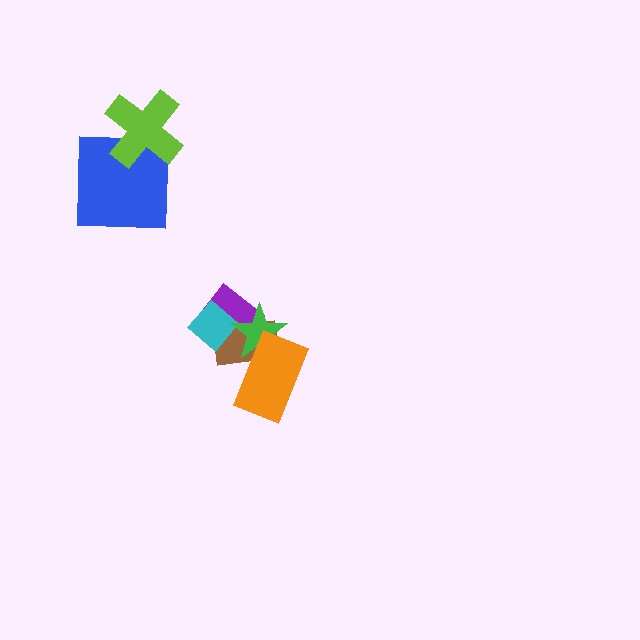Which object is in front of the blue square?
The lime cross is in front of the blue square.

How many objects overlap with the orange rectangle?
2 objects overlap with the orange rectangle.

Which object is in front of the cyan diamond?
The green star is in front of the cyan diamond.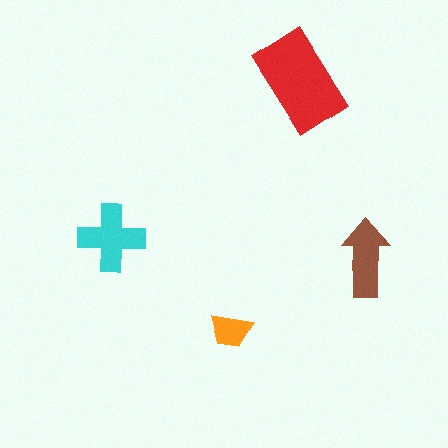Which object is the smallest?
The orange trapezoid.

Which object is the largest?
The red rectangle.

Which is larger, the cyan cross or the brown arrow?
The cyan cross.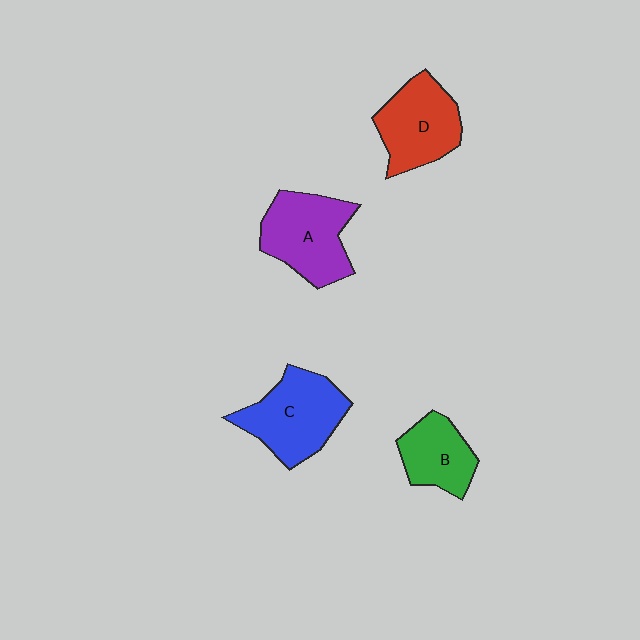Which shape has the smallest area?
Shape B (green).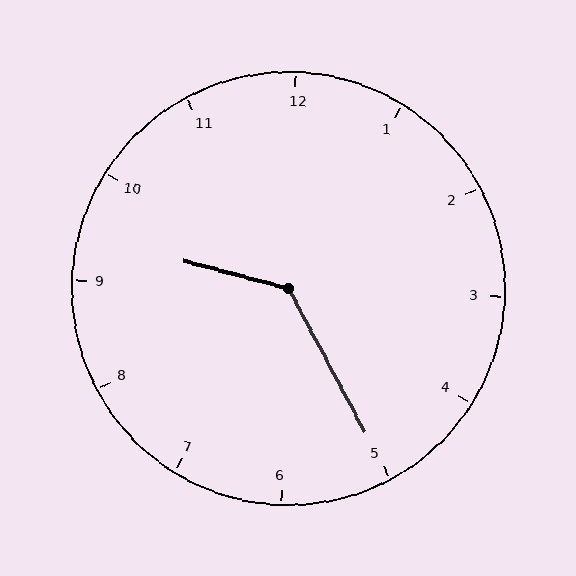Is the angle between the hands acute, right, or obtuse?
It is obtuse.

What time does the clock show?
9:25.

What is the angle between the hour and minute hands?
Approximately 132 degrees.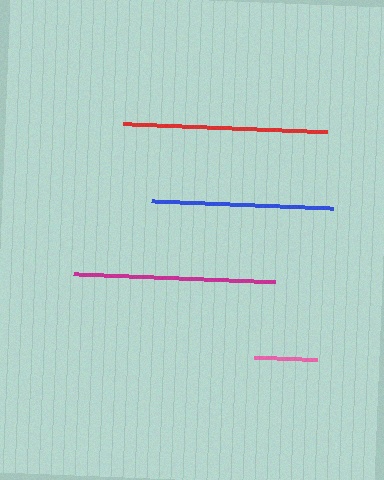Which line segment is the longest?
The red line is the longest at approximately 205 pixels.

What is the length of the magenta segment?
The magenta segment is approximately 202 pixels long.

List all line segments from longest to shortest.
From longest to shortest: red, magenta, blue, pink.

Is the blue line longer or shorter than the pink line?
The blue line is longer than the pink line.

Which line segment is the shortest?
The pink line is the shortest at approximately 63 pixels.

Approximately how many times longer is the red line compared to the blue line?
The red line is approximately 1.1 times the length of the blue line.